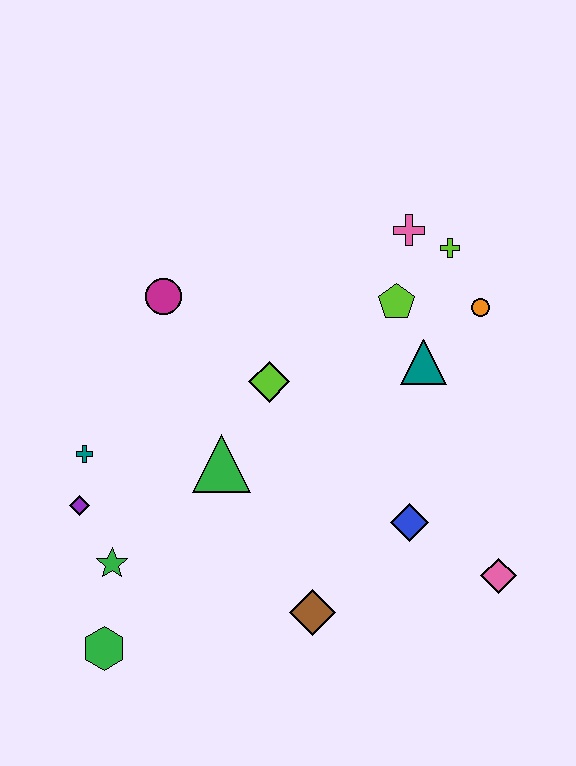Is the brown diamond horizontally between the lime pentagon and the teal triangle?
No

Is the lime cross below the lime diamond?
No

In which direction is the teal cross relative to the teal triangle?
The teal cross is to the left of the teal triangle.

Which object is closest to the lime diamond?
The green triangle is closest to the lime diamond.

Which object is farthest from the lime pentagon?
The green hexagon is farthest from the lime pentagon.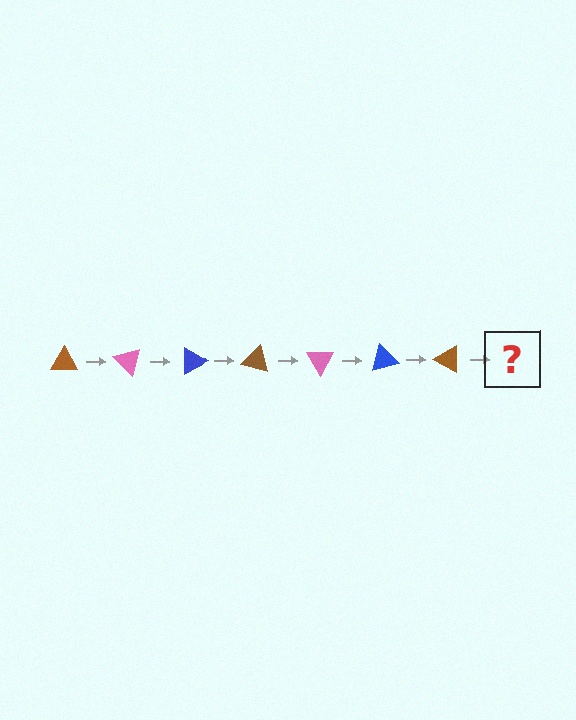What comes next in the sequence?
The next element should be a pink triangle, rotated 315 degrees from the start.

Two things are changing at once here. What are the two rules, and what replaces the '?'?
The two rules are that it rotates 45 degrees each step and the color cycles through brown, pink, and blue. The '?' should be a pink triangle, rotated 315 degrees from the start.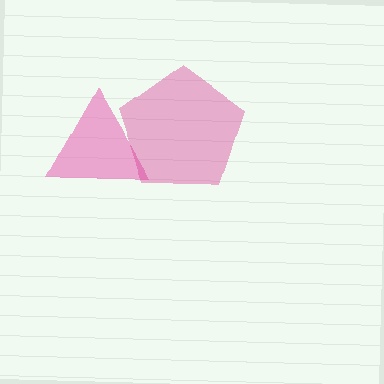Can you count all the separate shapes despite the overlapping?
Yes, there are 2 separate shapes.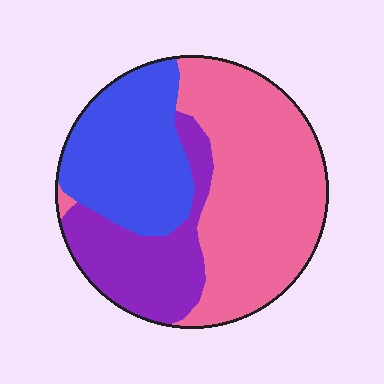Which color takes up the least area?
Purple, at roughly 25%.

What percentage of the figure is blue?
Blue takes up about one quarter (1/4) of the figure.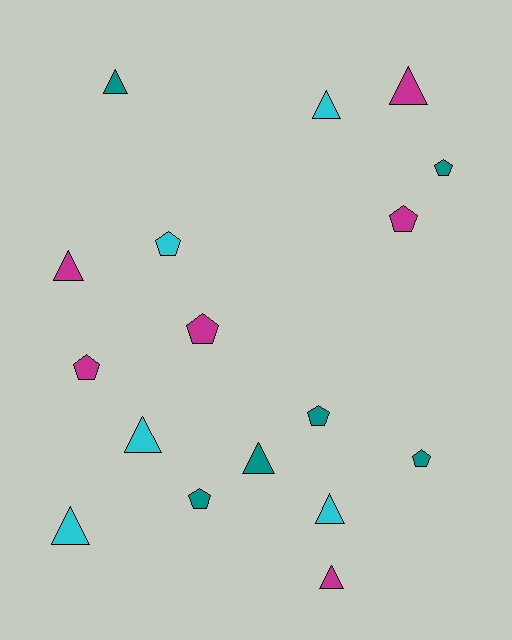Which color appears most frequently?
Magenta, with 6 objects.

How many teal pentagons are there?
There are 4 teal pentagons.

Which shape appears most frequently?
Triangle, with 9 objects.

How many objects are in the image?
There are 17 objects.